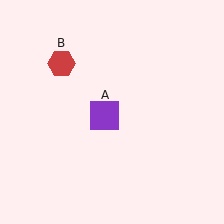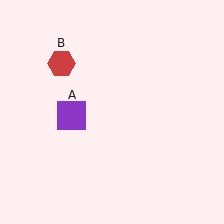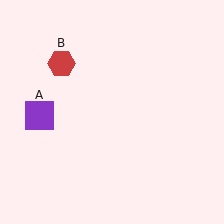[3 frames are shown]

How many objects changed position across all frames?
1 object changed position: purple square (object A).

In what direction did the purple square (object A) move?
The purple square (object A) moved left.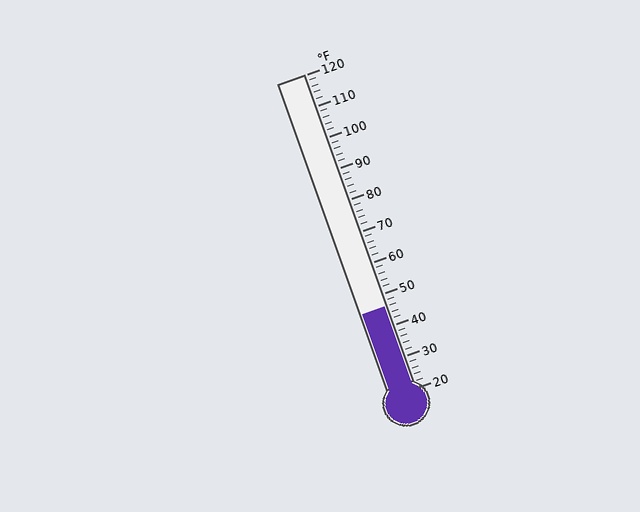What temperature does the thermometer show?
The thermometer shows approximately 46°F.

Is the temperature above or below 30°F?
The temperature is above 30°F.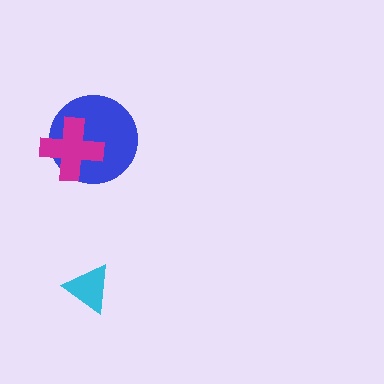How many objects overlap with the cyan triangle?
0 objects overlap with the cyan triangle.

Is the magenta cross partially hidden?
No, no other shape covers it.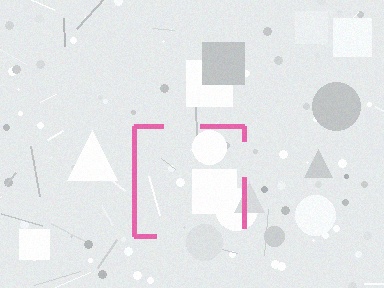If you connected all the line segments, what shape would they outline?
They would outline a square.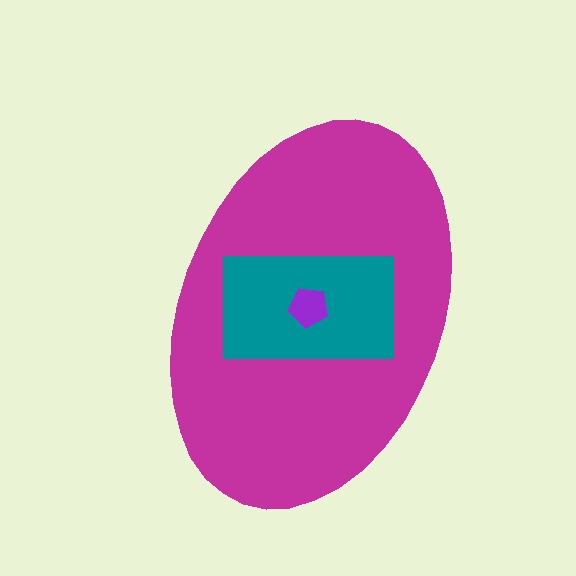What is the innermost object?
The purple pentagon.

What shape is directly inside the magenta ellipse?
The teal rectangle.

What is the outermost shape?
The magenta ellipse.